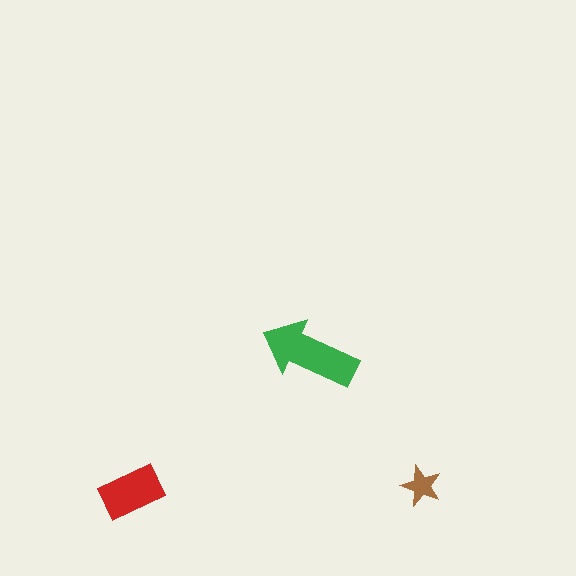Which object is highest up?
The green arrow is topmost.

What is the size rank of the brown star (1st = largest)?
3rd.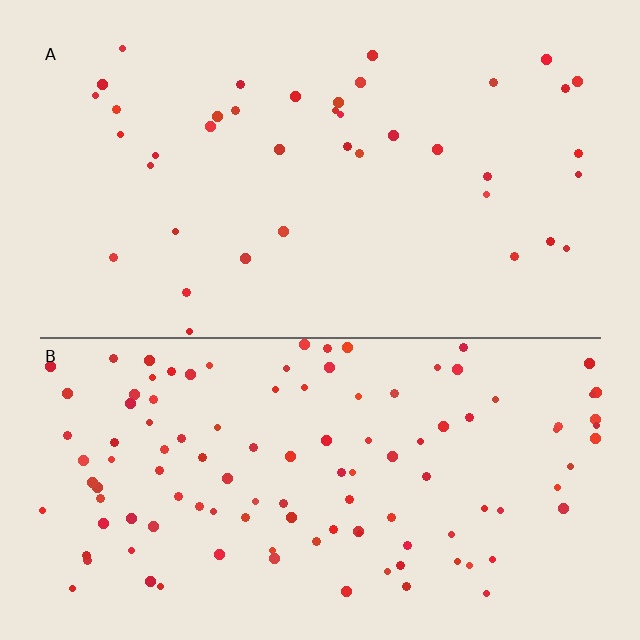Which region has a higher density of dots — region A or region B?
B (the bottom).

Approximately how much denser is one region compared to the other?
Approximately 2.8× — region B over region A.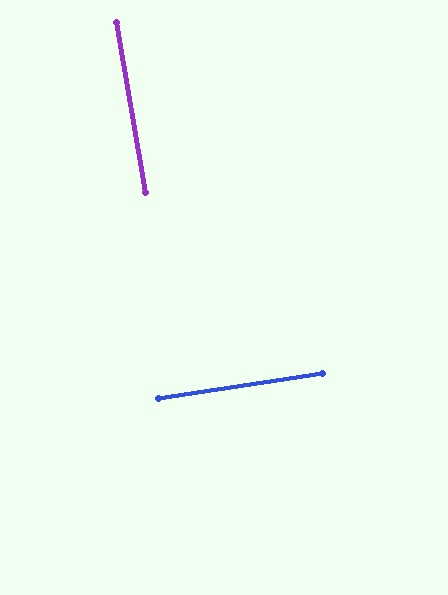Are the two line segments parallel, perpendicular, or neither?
Perpendicular — they meet at approximately 89°.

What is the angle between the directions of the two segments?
Approximately 89 degrees.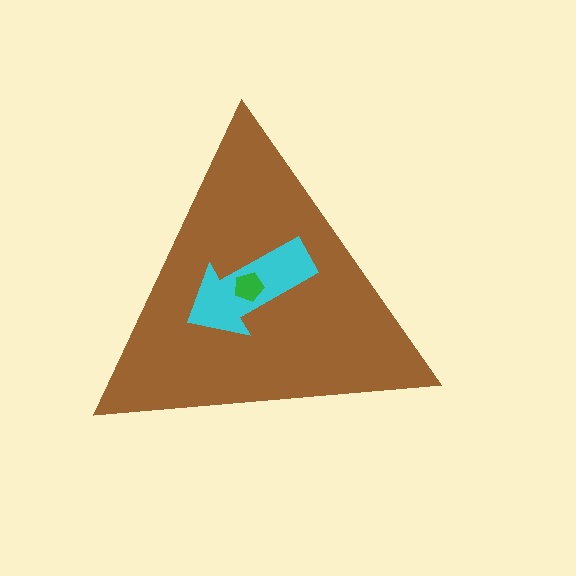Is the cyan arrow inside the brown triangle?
Yes.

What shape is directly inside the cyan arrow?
The green pentagon.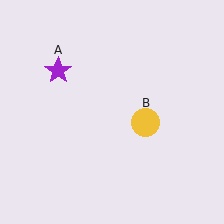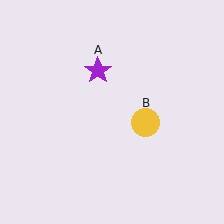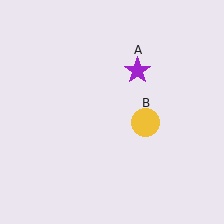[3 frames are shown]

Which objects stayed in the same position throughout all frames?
Yellow circle (object B) remained stationary.